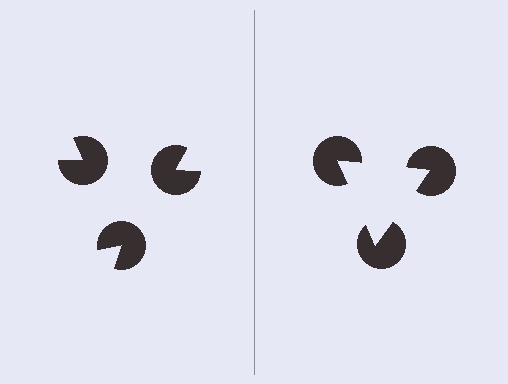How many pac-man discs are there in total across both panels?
6 — 3 on each side.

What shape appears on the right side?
An illusory triangle.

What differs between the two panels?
The pac-man discs are positioned identically on both sides; only the wedge orientations differ. On the right they align to a triangle; on the left they are misaligned.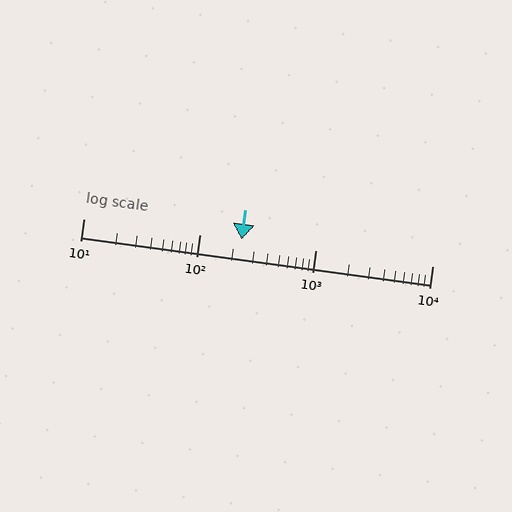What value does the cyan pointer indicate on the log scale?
The pointer indicates approximately 230.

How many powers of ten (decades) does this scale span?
The scale spans 3 decades, from 10 to 10000.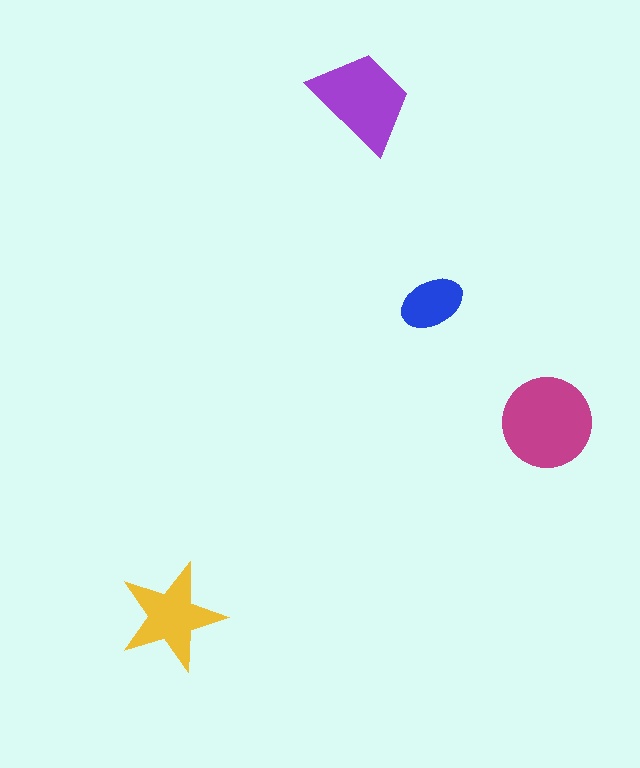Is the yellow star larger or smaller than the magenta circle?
Smaller.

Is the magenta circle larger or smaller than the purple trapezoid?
Larger.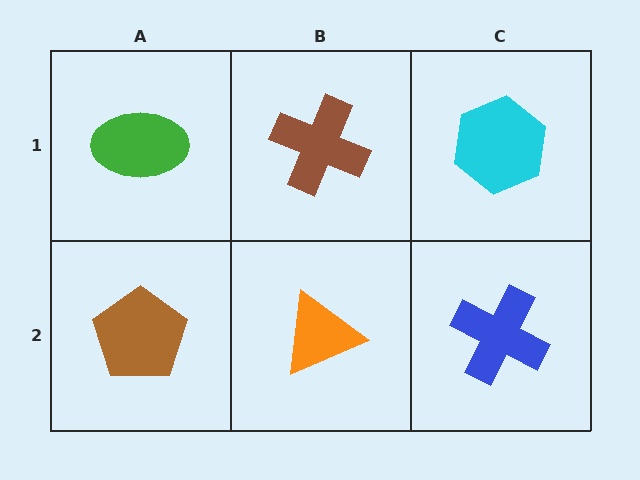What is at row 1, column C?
A cyan hexagon.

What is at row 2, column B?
An orange triangle.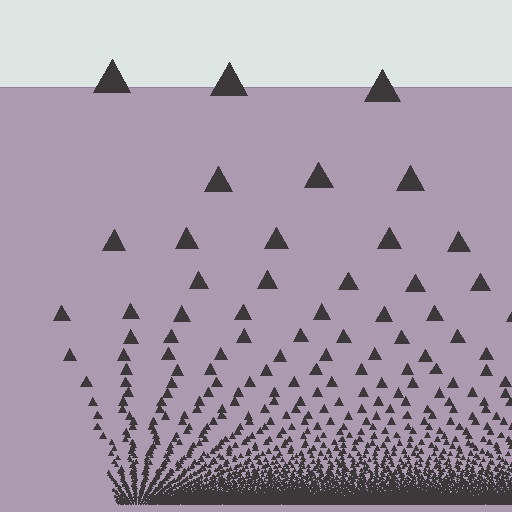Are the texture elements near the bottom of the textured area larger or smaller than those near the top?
Smaller. The gradient is inverted — elements near the bottom are smaller and denser.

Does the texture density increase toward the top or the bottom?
Density increases toward the bottom.